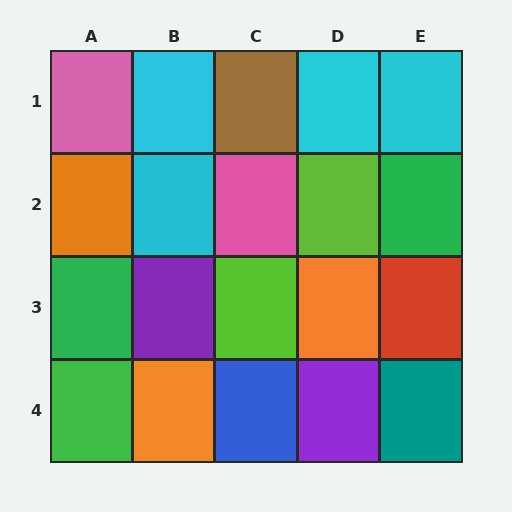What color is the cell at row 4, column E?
Teal.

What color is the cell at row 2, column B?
Cyan.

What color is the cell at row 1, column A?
Pink.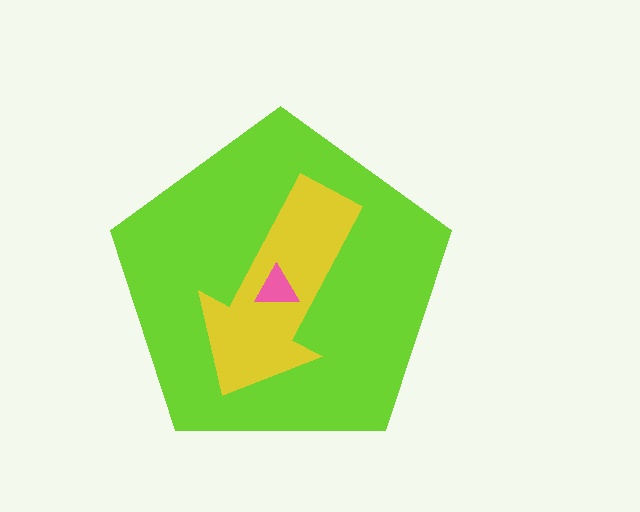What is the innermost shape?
The pink triangle.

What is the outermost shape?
The lime pentagon.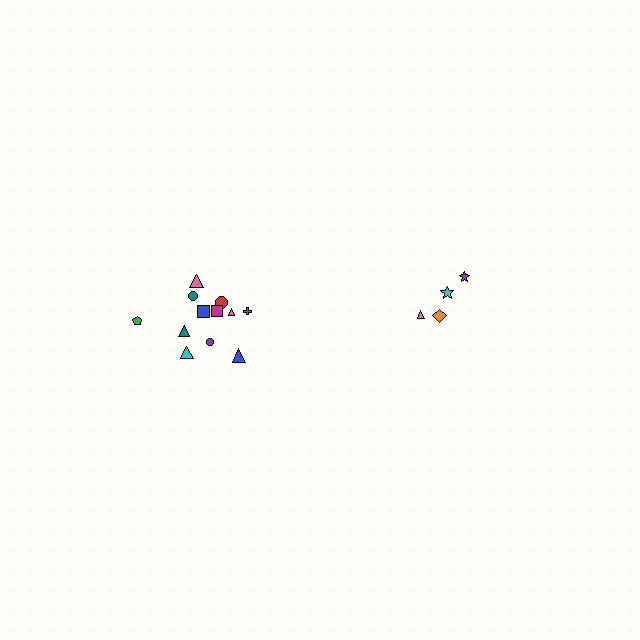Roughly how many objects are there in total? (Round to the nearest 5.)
Roughly 15 objects in total.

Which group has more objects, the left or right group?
The left group.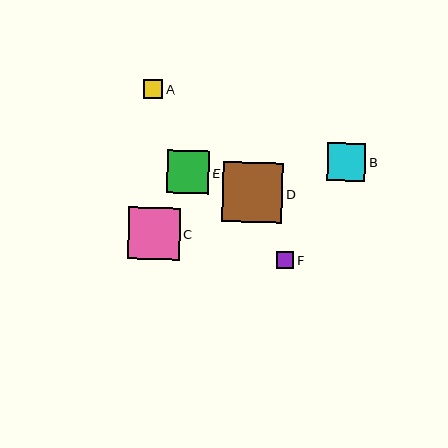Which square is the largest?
Square D is the largest with a size of approximately 60 pixels.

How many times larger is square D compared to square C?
Square D is approximately 1.2 times the size of square C.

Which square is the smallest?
Square F is the smallest with a size of approximately 17 pixels.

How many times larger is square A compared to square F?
Square A is approximately 1.1 times the size of square F.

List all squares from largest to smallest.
From largest to smallest: D, C, E, B, A, F.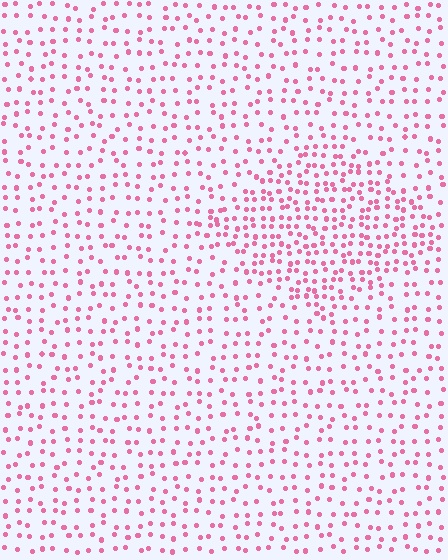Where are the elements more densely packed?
The elements are more densely packed inside the diamond boundary.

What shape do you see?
I see a diamond.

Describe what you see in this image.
The image contains small pink elements arranged at two different densities. A diamond-shaped region is visible where the elements are more densely packed than the surrounding area.